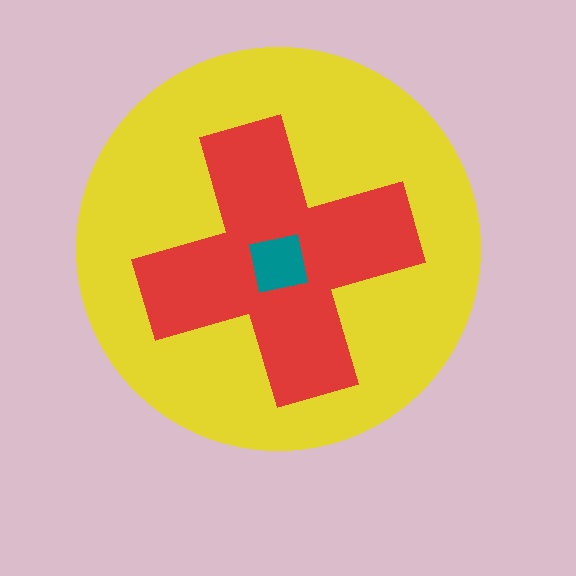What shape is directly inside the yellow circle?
The red cross.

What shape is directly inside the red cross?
The teal square.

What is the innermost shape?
The teal square.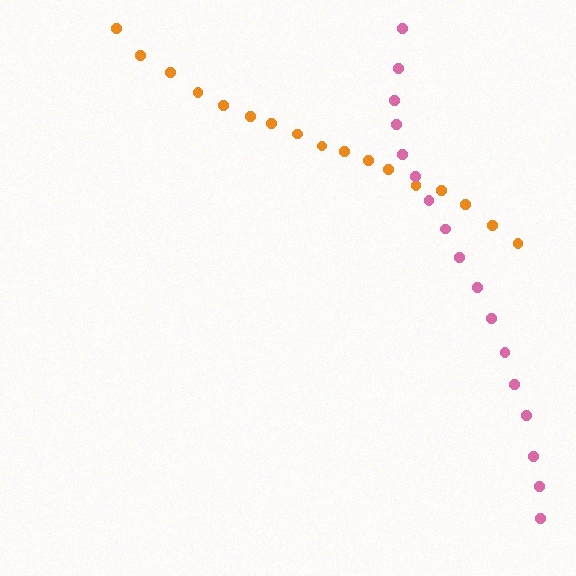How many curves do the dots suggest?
There are 2 distinct paths.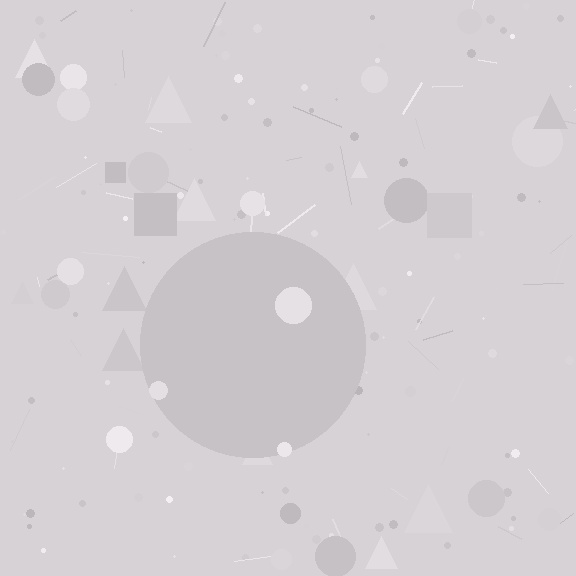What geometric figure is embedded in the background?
A circle is embedded in the background.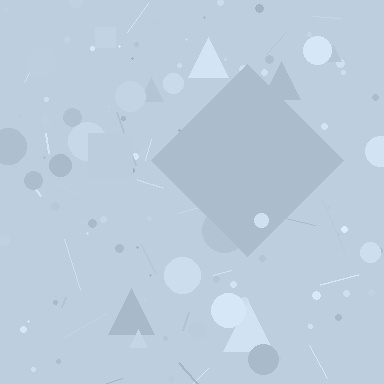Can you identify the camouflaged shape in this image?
The camouflaged shape is a diamond.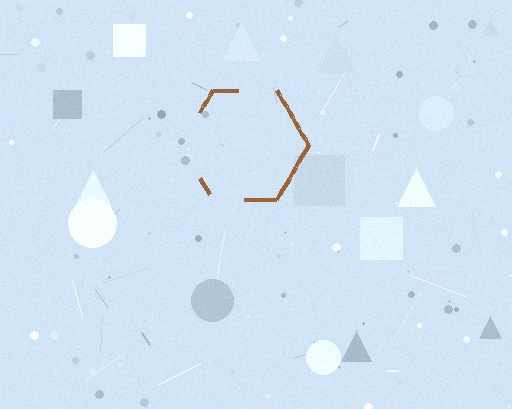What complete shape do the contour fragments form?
The contour fragments form a hexagon.